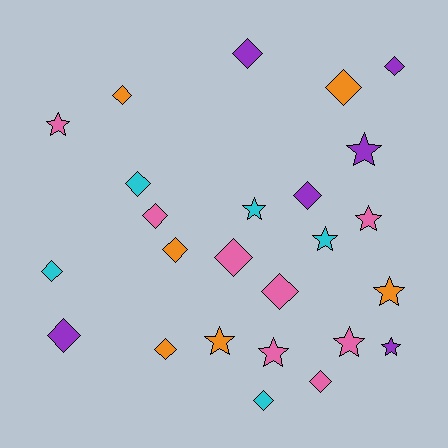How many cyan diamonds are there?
There are 3 cyan diamonds.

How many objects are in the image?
There are 25 objects.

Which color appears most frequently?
Pink, with 8 objects.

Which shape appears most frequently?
Diamond, with 15 objects.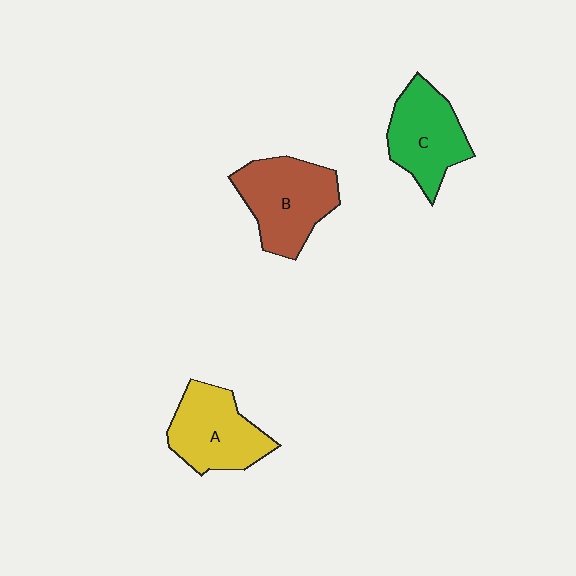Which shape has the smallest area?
Shape C (green).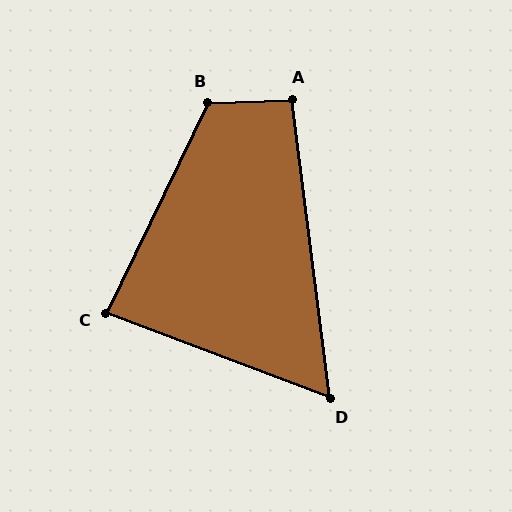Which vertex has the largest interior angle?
B, at approximately 118 degrees.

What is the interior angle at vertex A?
Approximately 95 degrees (approximately right).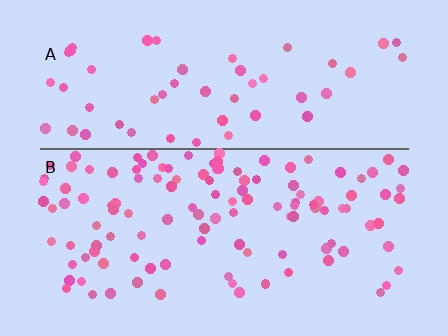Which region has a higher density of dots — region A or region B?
B (the bottom).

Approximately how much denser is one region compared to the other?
Approximately 2.1× — region B over region A.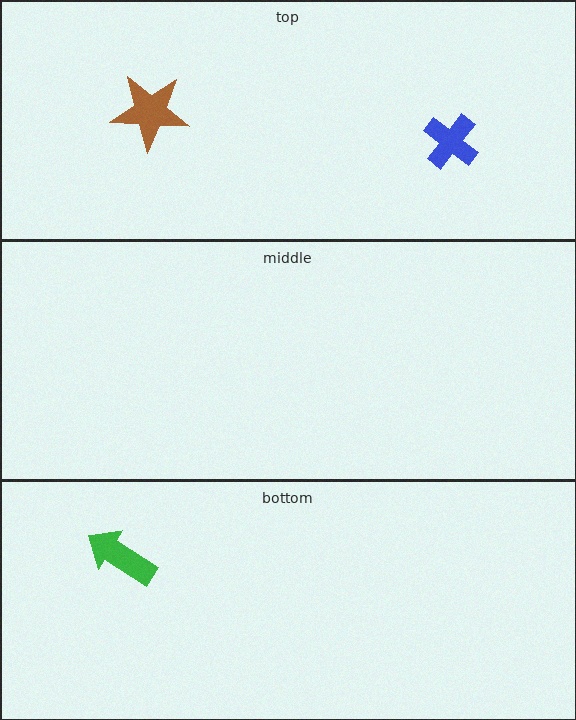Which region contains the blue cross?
The top region.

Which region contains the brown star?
The top region.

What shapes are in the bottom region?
The green arrow.